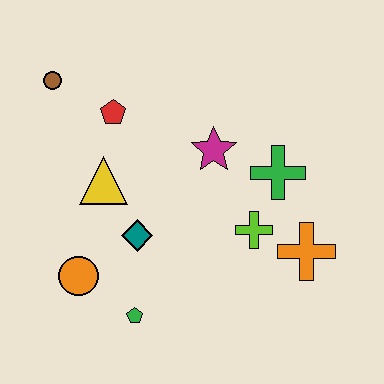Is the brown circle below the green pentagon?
No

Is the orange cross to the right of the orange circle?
Yes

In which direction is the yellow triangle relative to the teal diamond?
The yellow triangle is above the teal diamond.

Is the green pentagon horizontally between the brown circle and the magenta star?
Yes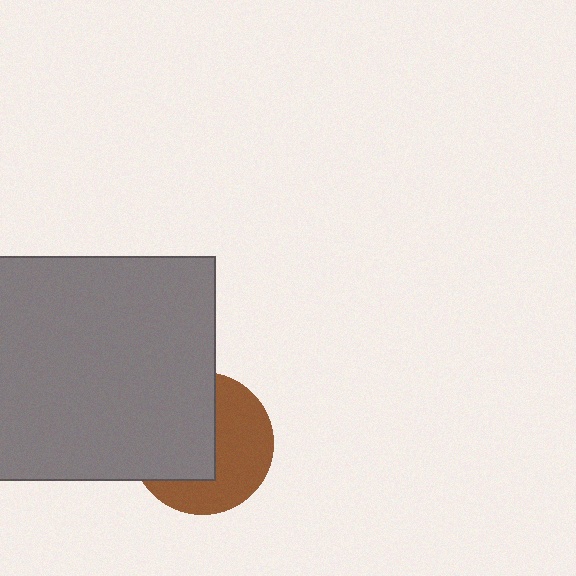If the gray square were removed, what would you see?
You would see the complete brown circle.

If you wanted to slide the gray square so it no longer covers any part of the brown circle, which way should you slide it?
Slide it left — that is the most direct way to separate the two shapes.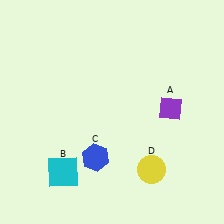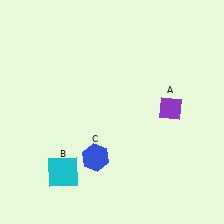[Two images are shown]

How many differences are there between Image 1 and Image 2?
There is 1 difference between the two images.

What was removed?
The yellow circle (D) was removed in Image 2.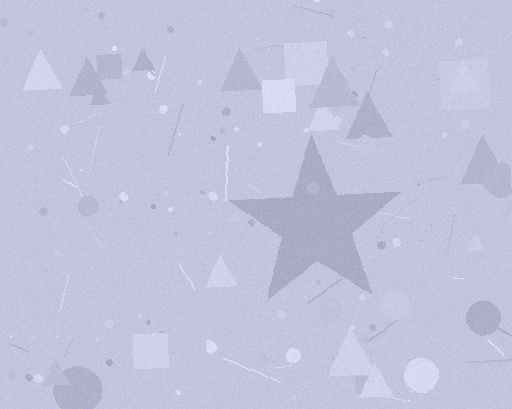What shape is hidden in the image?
A star is hidden in the image.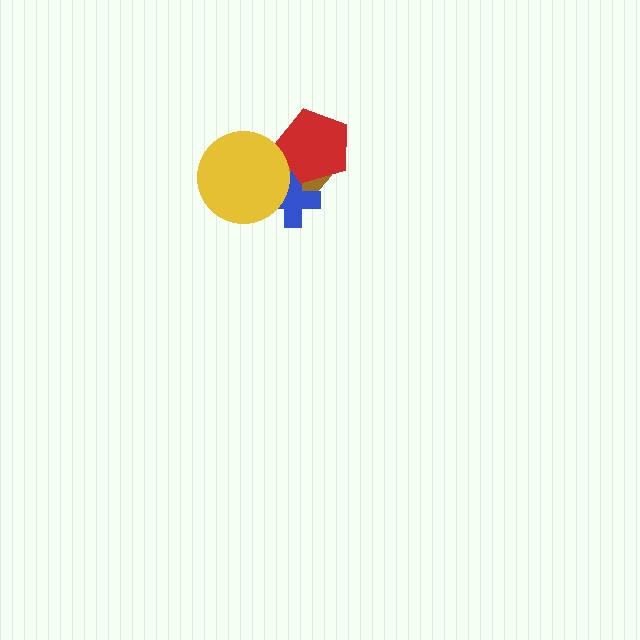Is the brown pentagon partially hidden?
Yes, it is partially covered by another shape.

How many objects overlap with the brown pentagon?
3 objects overlap with the brown pentagon.